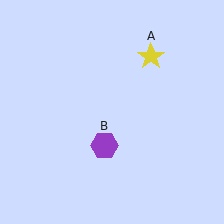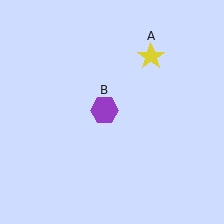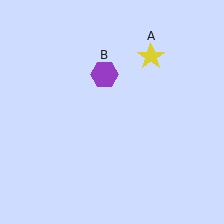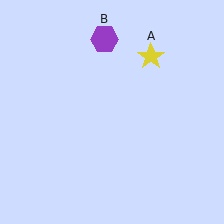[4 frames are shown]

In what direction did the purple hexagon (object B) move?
The purple hexagon (object B) moved up.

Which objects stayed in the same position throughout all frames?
Yellow star (object A) remained stationary.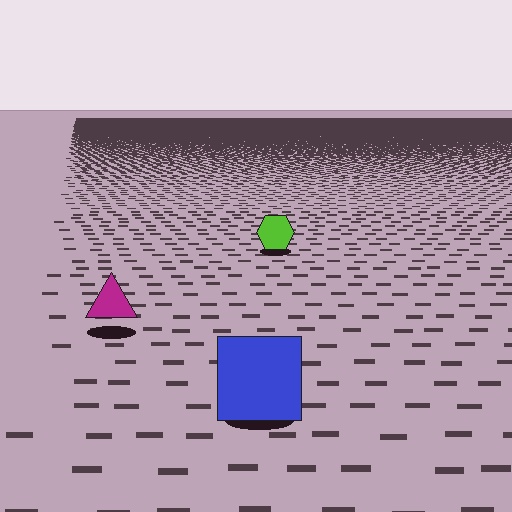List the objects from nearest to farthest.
From nearest to farthest: the blue square, the magenta triangle, the lime hexagon.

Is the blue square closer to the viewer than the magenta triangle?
Yes. The blue square is closer — you can tell from the texture gradient: the ground texture is coarser near it.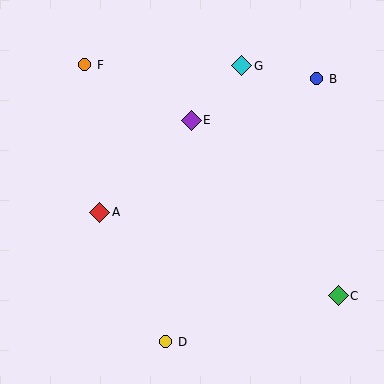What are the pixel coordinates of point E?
Point E is at (191, 120).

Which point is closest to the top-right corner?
Point B is closest to the top-right corner.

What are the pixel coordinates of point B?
Point B is at (317, 79).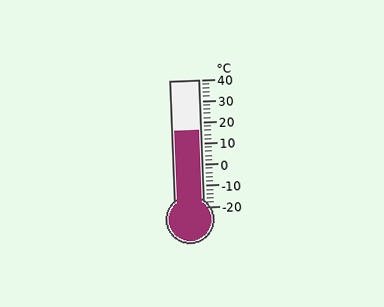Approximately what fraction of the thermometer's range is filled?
The thermometer is filled to approximately 60% of its range.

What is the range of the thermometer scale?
The thermometer scale ranges from -20°C to 40°C.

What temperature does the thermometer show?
The thermometer shows approximately 16°C.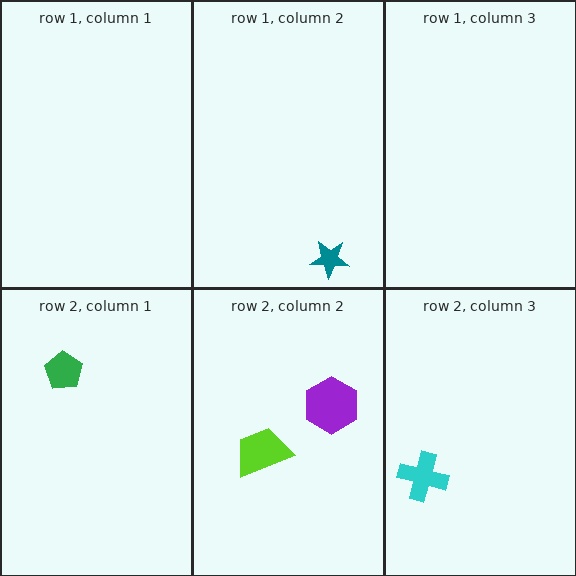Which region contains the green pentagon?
The row 2, column 1 region.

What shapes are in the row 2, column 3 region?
The cyan cross.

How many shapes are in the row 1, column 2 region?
1.